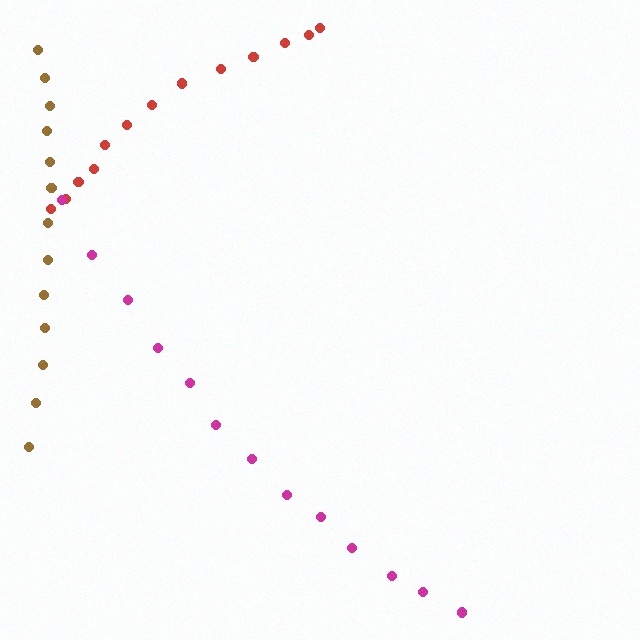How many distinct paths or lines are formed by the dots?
There are 3 distinct paths.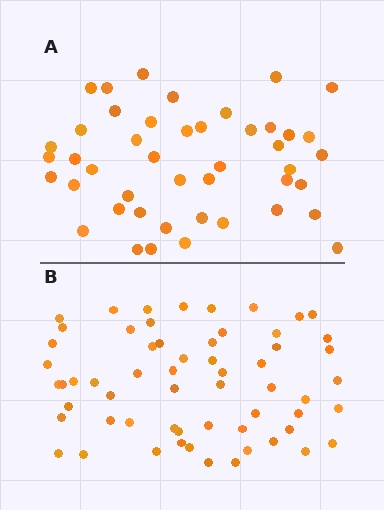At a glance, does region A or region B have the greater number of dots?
Region B (the bottom region) has more dots.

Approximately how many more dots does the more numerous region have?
Region B has approximately 15 more dots than region A.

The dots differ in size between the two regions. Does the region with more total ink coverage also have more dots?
No. Region A has more total ink coverage because its dots are larger, but region B actually contains more individual dots. Total area can be misleading — the number of items is what matters here.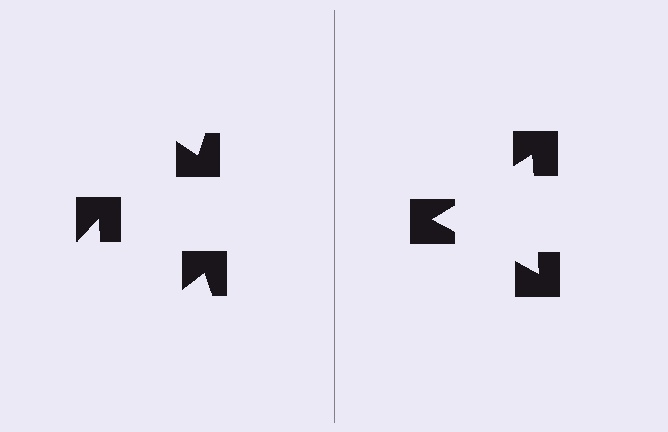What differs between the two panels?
The notched squares are positioned identically on both sides; only the wedge orientations differ. On the right they align to a triangle; on the left they are misaligned.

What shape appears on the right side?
An illusory triangle.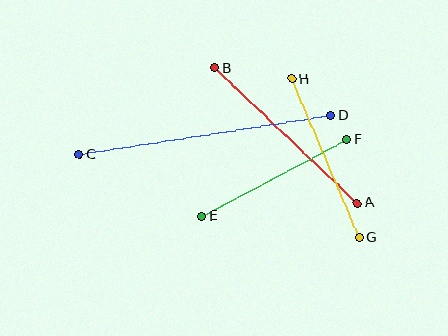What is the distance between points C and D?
The distance is approximately 255 pixels.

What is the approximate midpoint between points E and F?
The midpoint is at approximately (274, 178) pixels.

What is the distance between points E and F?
The distance is approximately 164 pixels.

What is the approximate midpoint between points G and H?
The midpoint is at approximately (325, 158) pixels.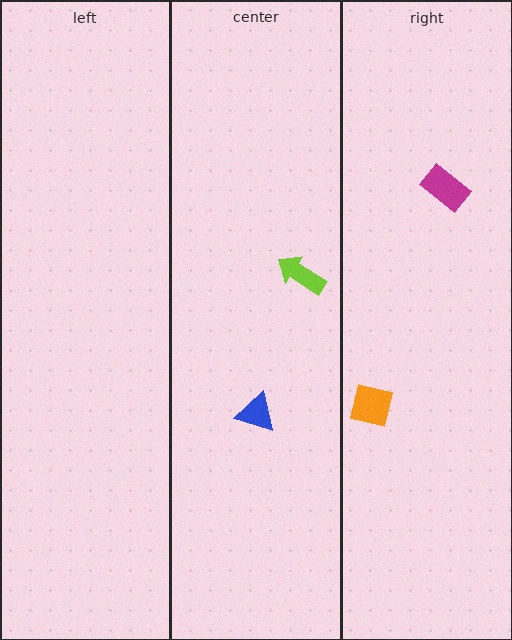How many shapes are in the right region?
2.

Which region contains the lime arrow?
The center region.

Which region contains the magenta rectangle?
The right region.